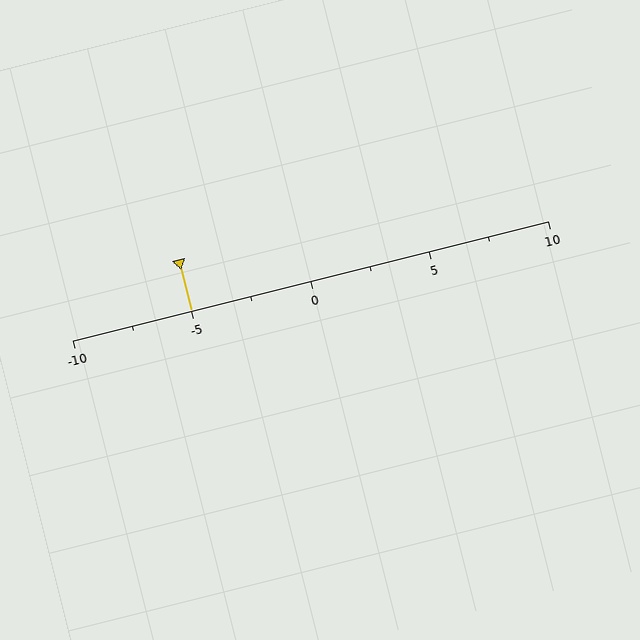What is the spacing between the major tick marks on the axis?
The major ticks are spaced 5 apart.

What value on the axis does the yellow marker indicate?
The marker indicates approximately -5.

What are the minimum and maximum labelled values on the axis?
The axis runs from -10 to 10.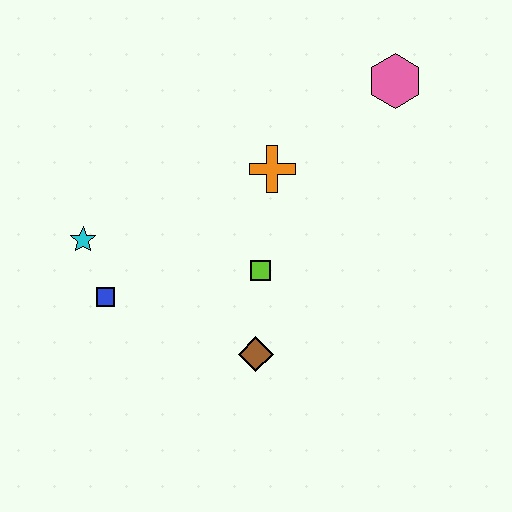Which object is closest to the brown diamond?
The lime square is closest to the brown diamond.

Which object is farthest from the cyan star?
The pink hexagon is farthest from the cyan star.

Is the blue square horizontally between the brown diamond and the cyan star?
Yes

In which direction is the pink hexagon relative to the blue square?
The pink hexagon is to the right of the blue square.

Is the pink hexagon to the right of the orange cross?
Yes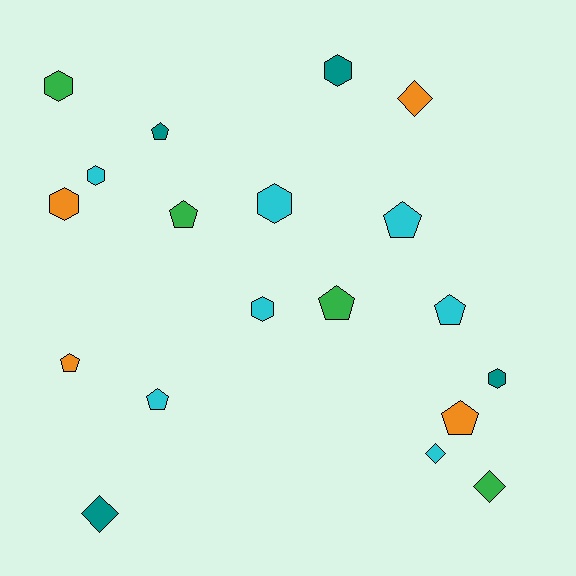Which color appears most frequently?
Cyan, with 7 objects.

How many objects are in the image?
There are 19 objects.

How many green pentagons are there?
There are 2 green pentagons.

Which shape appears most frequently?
Pentagon, with 8 objects.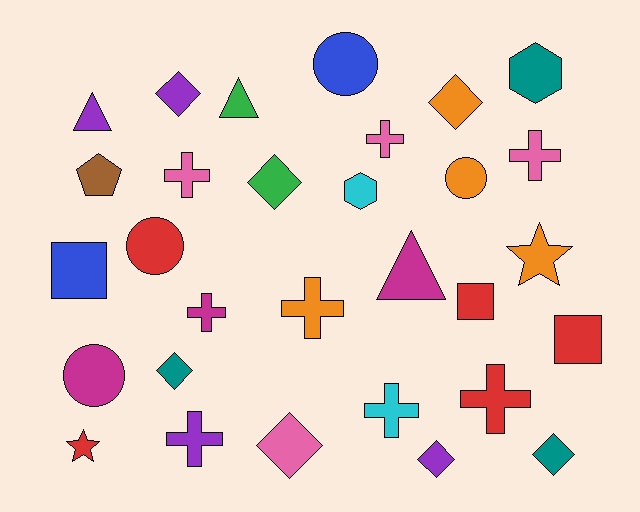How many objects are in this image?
There are 30 objects.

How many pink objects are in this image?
There are 4 pink objects.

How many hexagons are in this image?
There are 2 hexagons.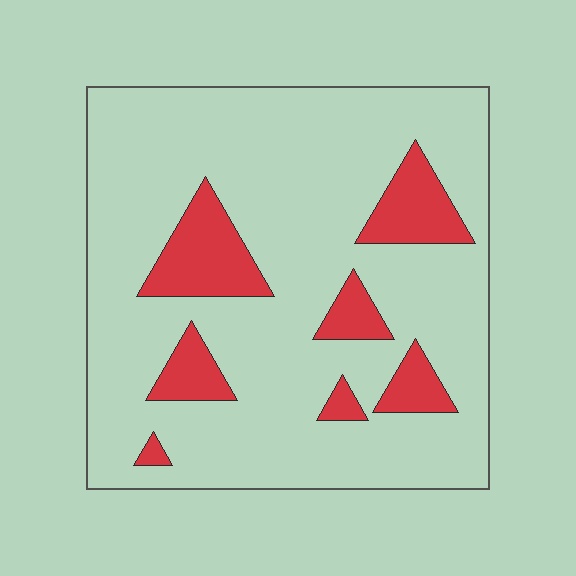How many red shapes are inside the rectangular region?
7.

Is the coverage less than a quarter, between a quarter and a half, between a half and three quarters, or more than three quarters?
Less than a quarter.